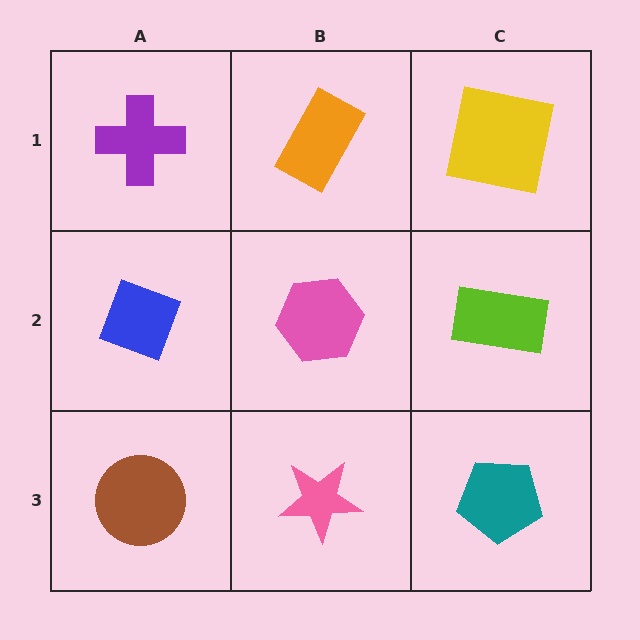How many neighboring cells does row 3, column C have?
2.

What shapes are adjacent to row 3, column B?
A pink hexagon (row 2, column B), a brown circle (row 3, column A), a teal pentagon (row 3, column C).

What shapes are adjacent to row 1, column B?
A pink hexagon (row 2, column B), a purple cross (row 1, column A), a yellow square (row 1, column C).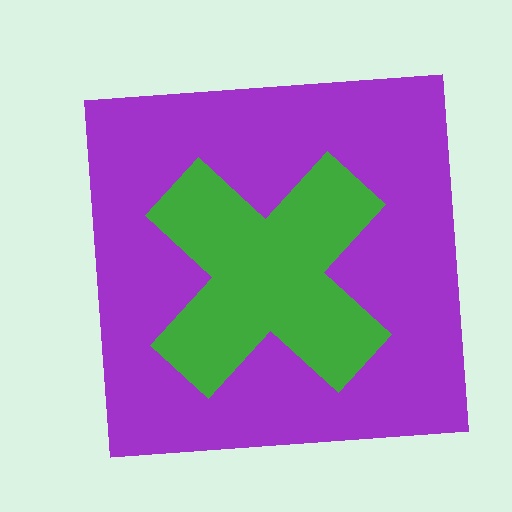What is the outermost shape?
The purple square.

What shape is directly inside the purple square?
The green cross.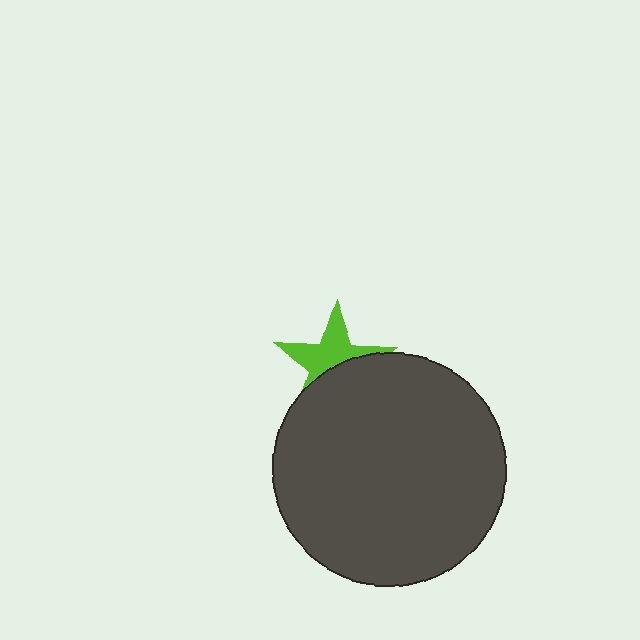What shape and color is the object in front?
The object in front is a dark gray circle.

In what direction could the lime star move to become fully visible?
The lime star could move up. That would shift it out from behind the dark gray circle entirely.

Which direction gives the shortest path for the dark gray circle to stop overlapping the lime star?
Moving down gives the shortest separation.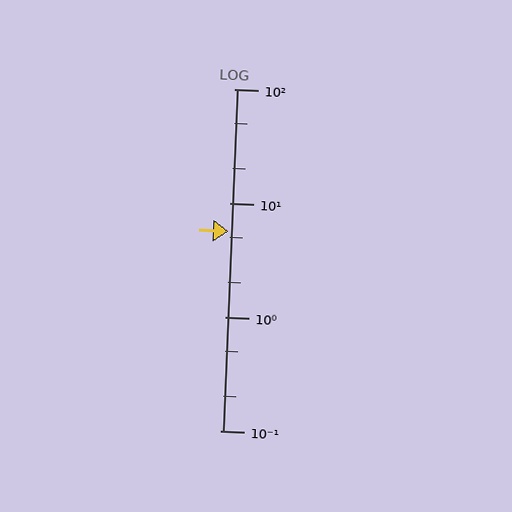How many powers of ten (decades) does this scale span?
The scale spans 3 decades, from 0.1 to 100.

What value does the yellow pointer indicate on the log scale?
The pointer indicates approximately 5.6.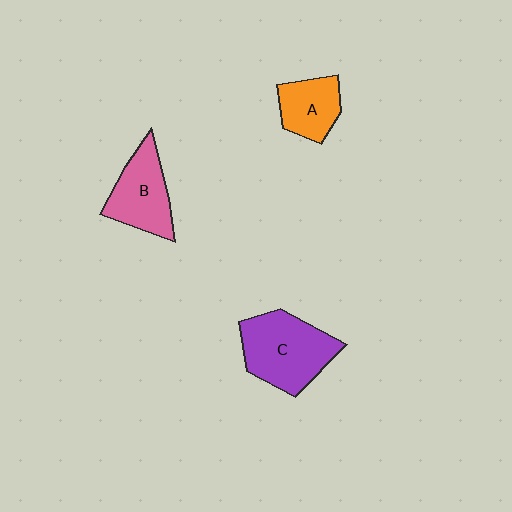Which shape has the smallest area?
Shape A (orange).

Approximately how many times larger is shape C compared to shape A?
Approximately 1.7 times.